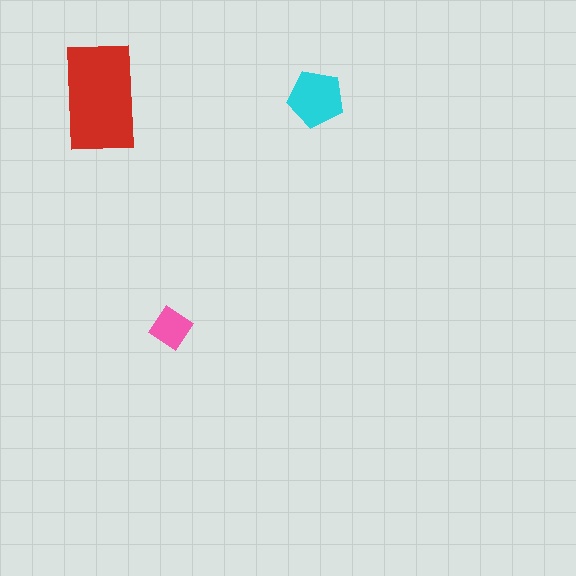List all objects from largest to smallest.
The red rectangle, the cyan pentagon, the pink diamond.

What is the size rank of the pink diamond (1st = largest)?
3rd.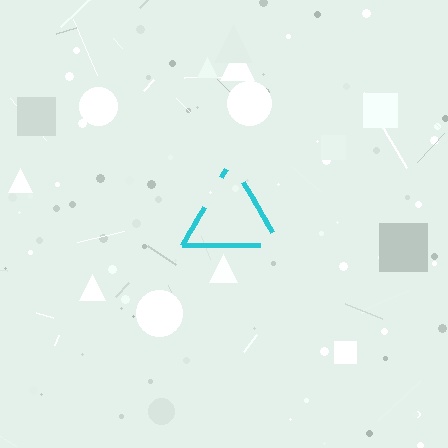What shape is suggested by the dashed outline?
The dashed outline suggests a triangle.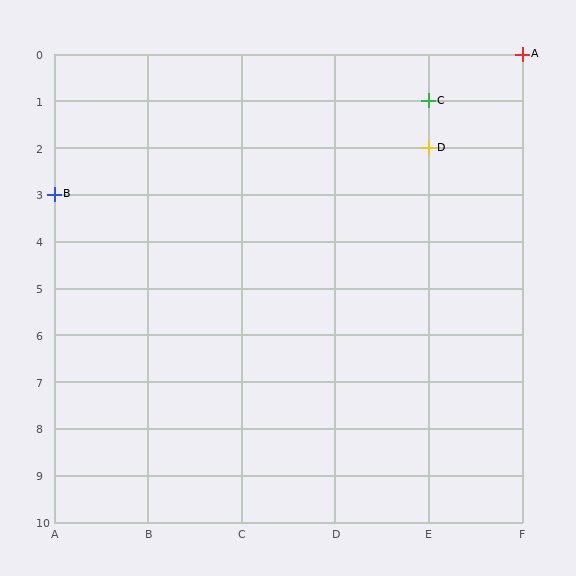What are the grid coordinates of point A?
Point A is at grid coordinates (F, 0).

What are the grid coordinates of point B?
Point B is at grid coordinates (A, 3).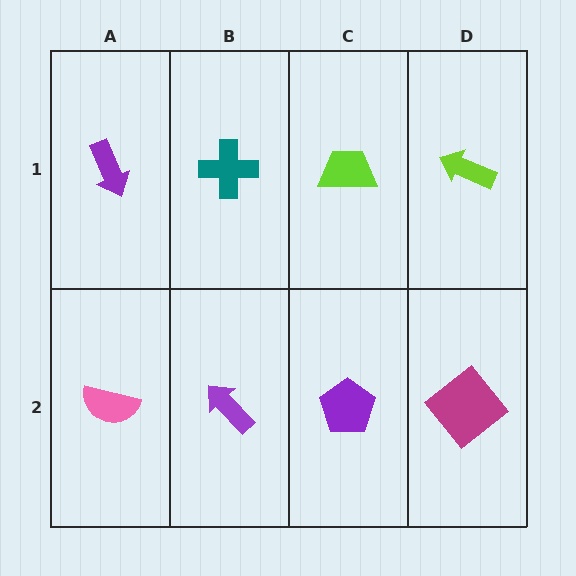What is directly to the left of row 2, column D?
A purple pentagon.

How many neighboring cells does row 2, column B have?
3.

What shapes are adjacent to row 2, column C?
A lime trapezoid (row 1, column C), a purple arrow (row 2, column B), a magenta diamond (row 2, column D).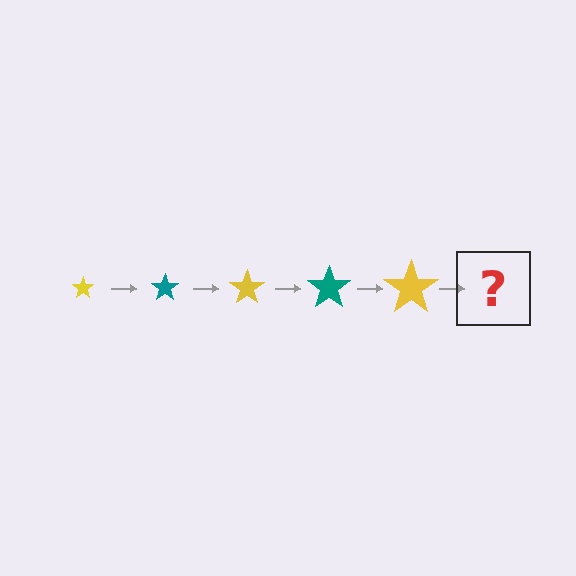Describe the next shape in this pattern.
It should be a teal star, larger than the previous one.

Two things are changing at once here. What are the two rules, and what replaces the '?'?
The two rules are that the star grows larger each step and the color cycles through yellow and teal. The '?' should be a teal star, larger than the previous one.